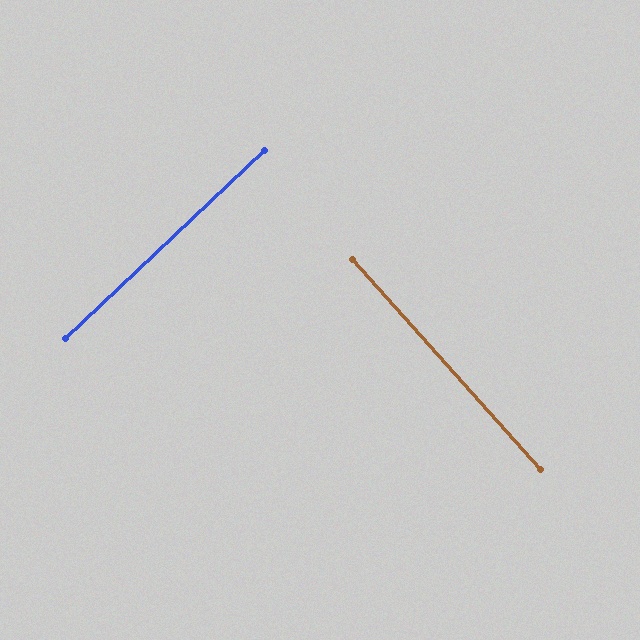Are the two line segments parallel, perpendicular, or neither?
Perpendicular — they meet at approximately 89°.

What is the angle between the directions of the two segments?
Approximately 89 degrees.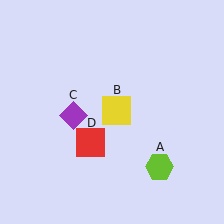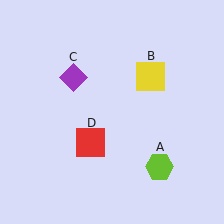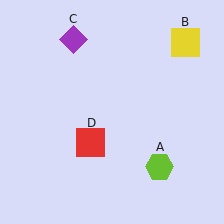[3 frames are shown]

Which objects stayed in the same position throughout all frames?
Lime hexagon (object A) and red square (object D) remained stationary.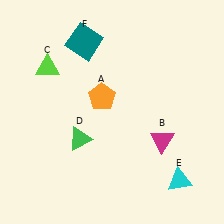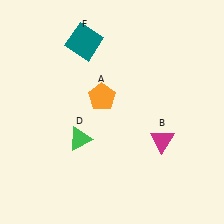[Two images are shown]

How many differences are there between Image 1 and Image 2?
There are 2 differences between the two images.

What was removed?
The cyan triangle (E), the lime triangle (C) were removed in Image 2.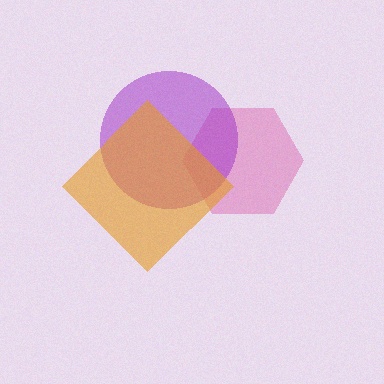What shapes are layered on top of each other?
The layered shapes are: a pink hexagon, a purple circle, an orange diamond.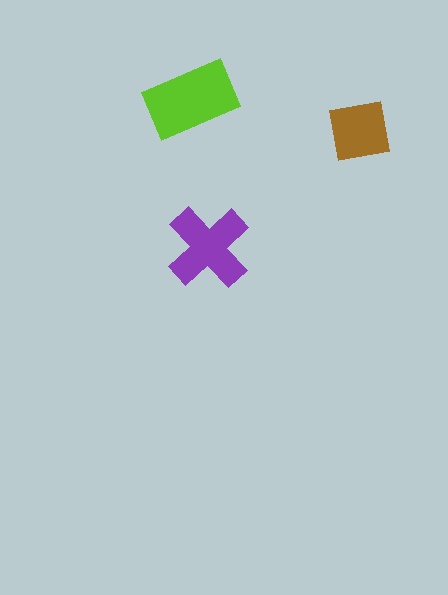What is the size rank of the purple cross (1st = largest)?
2nd.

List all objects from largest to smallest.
The lime rectangle, the purple cross, the brown square.